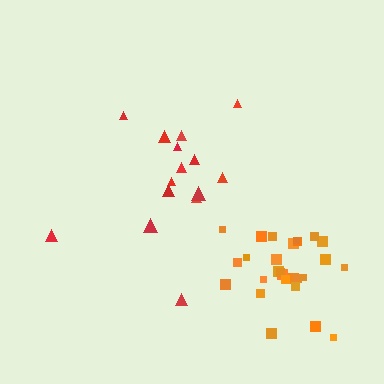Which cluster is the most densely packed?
Orange.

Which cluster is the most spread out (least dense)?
Red.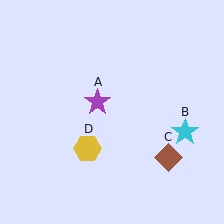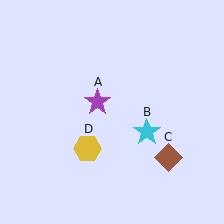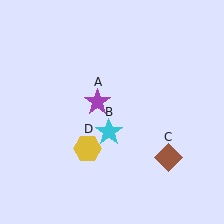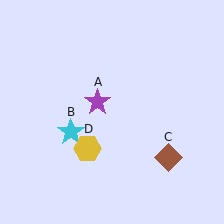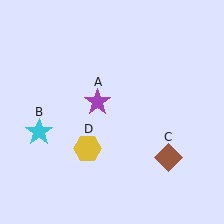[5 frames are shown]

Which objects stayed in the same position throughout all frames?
Purple star (object A) and brown diamond (object C) and yellow hexagon (object D) remained stationary.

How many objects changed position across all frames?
1 object changed position: cyan star (object B).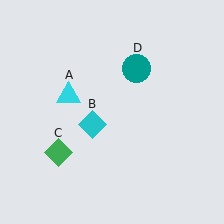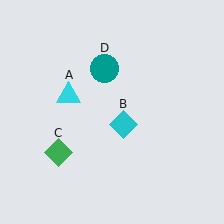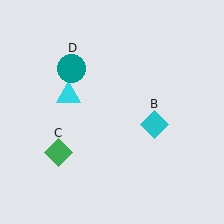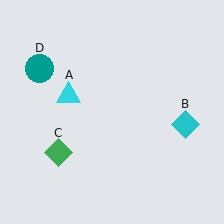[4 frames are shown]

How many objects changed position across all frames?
2 objects changed position: cyan diamond (object B), teal circle (object D).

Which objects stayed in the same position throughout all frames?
Cyan triangle (object A) and green diamond (object C) remained stationary.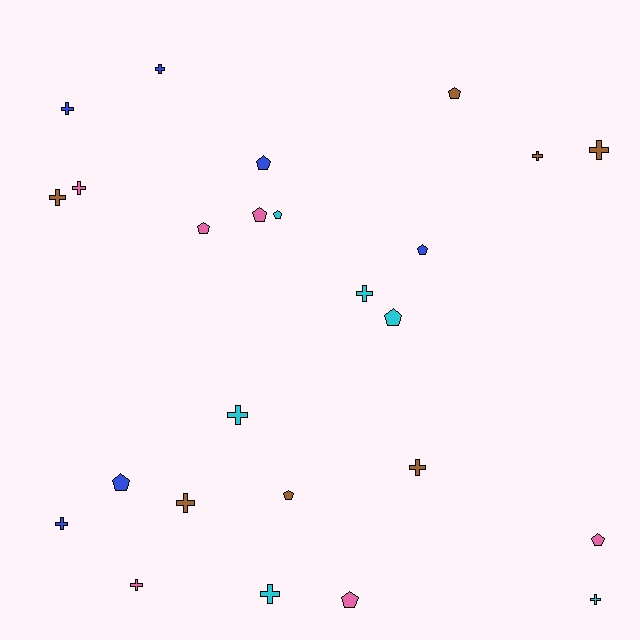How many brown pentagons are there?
There are 2 brown pentagons.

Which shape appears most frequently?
Cross, with 14 objects.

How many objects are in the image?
There are 25 objects.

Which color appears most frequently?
Brown, with 7 objects.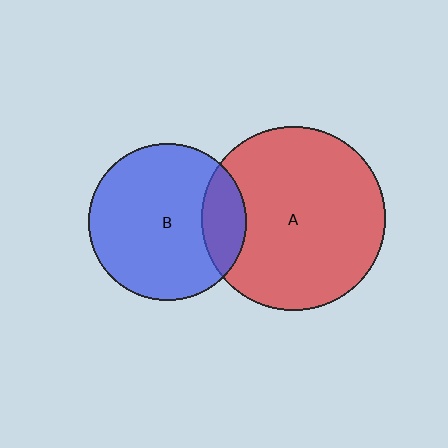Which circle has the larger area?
Circle A (red).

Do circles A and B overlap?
Yes.